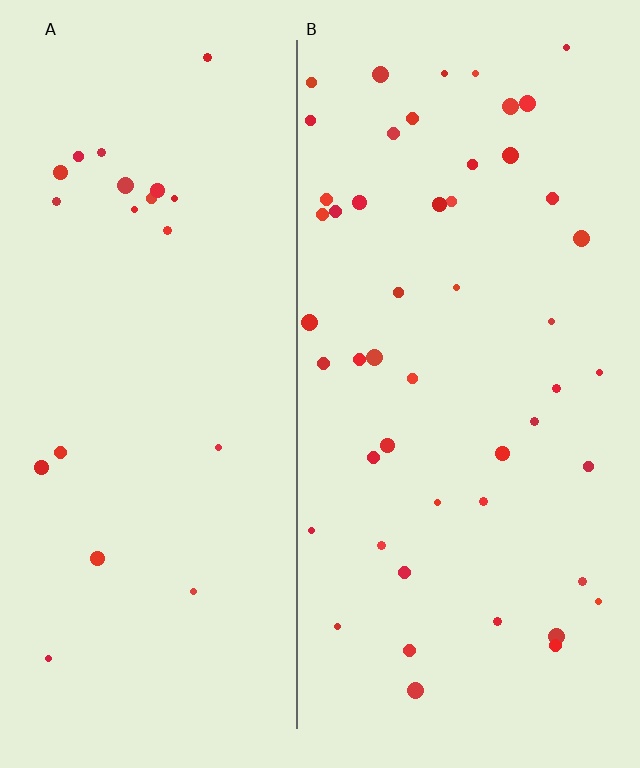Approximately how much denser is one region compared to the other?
Approximately 2.4× — region B over region A.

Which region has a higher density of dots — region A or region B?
B (the right).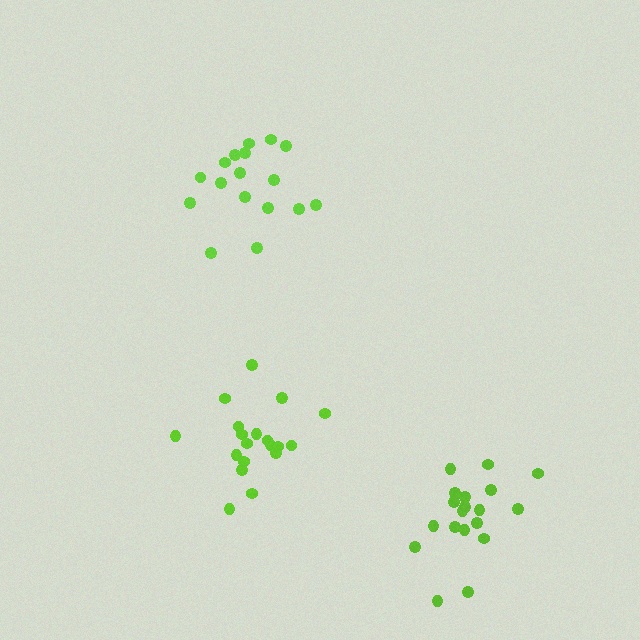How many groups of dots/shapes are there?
There are 3 groups.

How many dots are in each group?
Group 1: 19 dots, Group 2: 19 dots, Group 3: 17 dots (55 total).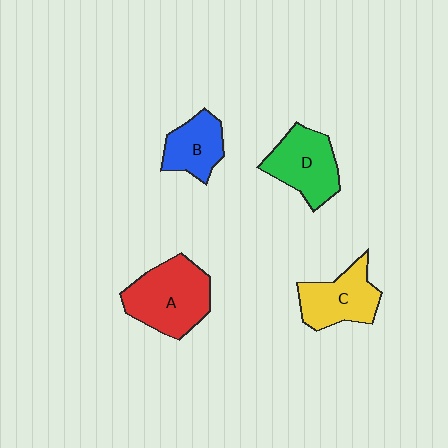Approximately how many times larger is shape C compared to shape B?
Approximately 1.2 times.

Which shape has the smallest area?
Shape B (blue).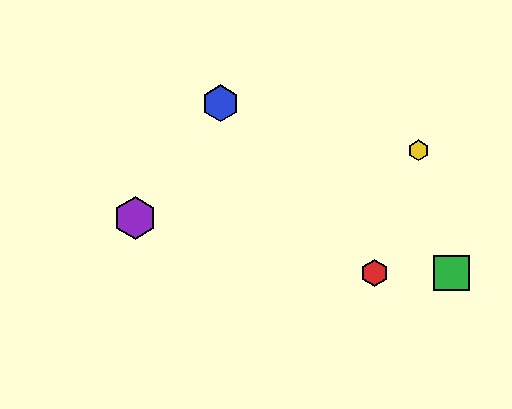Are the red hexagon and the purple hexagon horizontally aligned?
No, the red hexagon is at y≈273 and the purple hexagon is at y≈218.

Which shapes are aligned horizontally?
The red hexagon, the green square are aligned horizontally.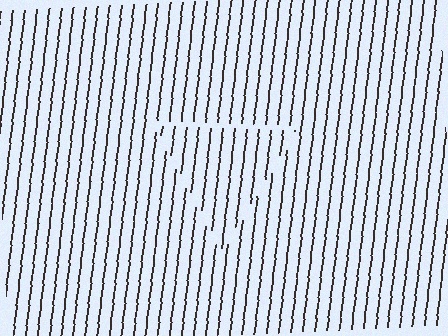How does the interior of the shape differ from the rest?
The interior of the shape contains the same grating, shifted by half a period — the contour is defined by the phase discontinuity where line-ends from the inner and outer gratings abut.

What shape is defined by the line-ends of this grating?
An illusory triangle. The interior of the shape contains the same grating, shifted by half a period — the contour is defined by the phase discontinuity where line-ends from the inner and outer gratings abut.